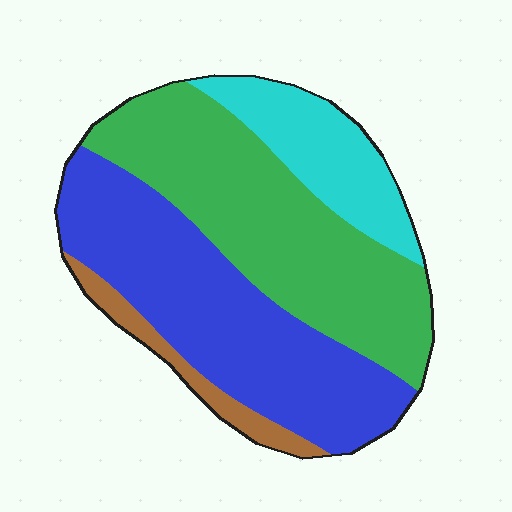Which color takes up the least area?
Brown, at roughly 5%.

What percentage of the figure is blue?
Blue takes up about two fifths (2/5) of the figure.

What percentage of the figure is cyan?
Cyan takes up less than a sixth of the figure.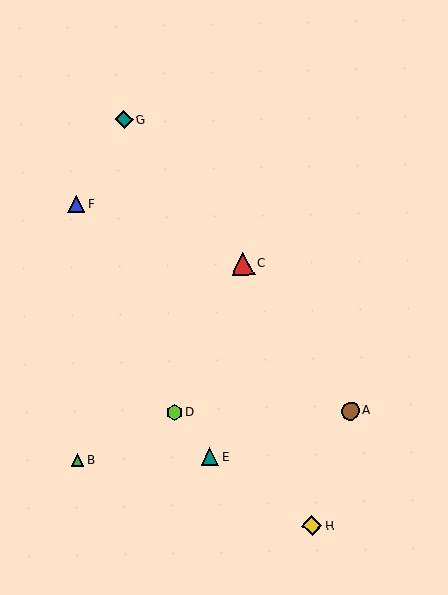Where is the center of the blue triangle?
The center of the blue triangle is at (76, 204).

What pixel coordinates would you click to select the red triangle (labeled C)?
Click at (243, 264) to select the red triangle C.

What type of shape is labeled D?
Shape D is a lime hexagon.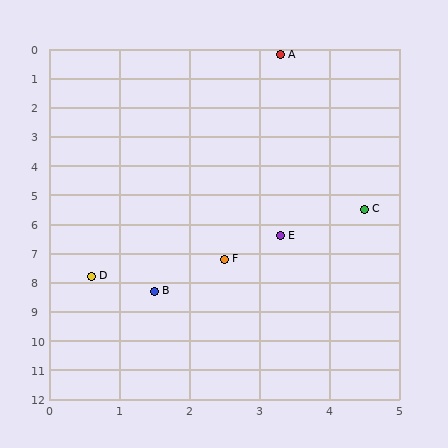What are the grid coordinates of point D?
Point D is at approximately (0.6, 7.8).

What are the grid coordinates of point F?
Point F is at approximately (2.5, 7.2).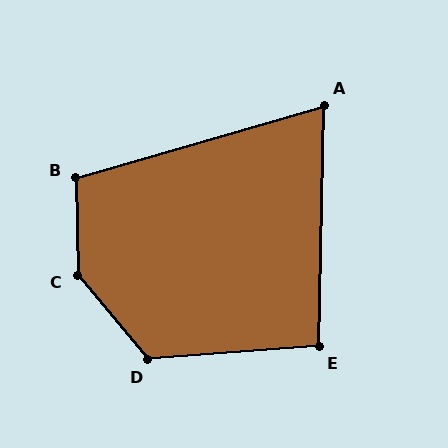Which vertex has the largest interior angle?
C, at approximately 141 degrees.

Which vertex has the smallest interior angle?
A, at approximately 73 degrees.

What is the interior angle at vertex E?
Approximately 95 degrees (obtuse).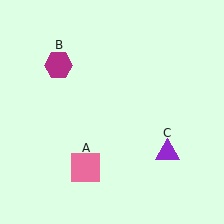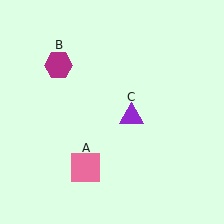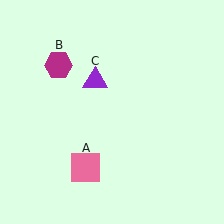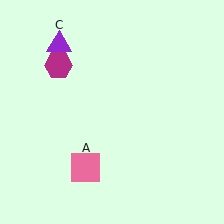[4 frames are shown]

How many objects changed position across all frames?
1 object changed position: purple triangle (object C).